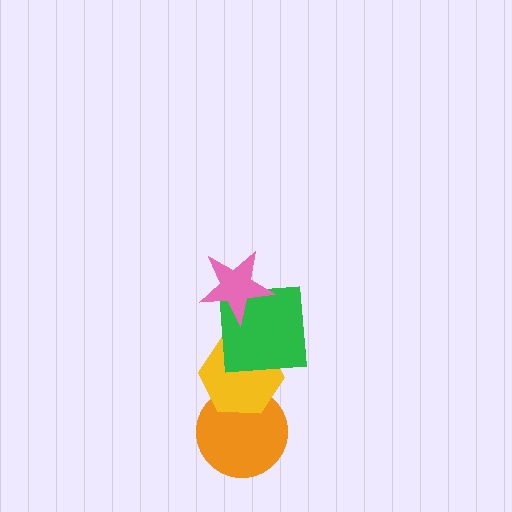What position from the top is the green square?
The green square is 2nd from the top.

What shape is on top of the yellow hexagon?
The green square is on top of the yellow hexagon.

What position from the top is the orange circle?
The orange circle is 4th from the top.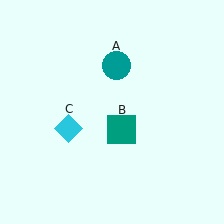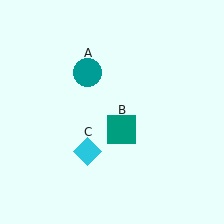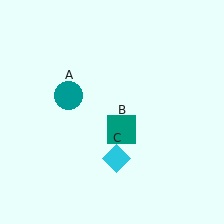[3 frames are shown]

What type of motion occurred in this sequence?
The teal circle (object A), cyan diamond (object C) rotated counterclockwise around the center of the scene.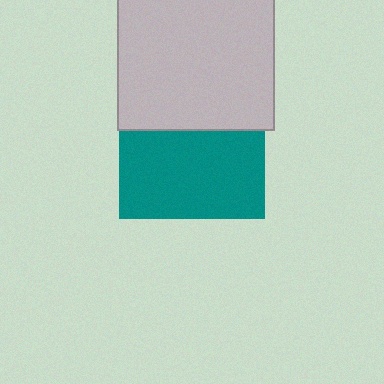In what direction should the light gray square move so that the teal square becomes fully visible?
The light gray square should move up. That is the shortest direction to clear the overlap and leave the teal square fully visible.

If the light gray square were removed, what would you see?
You would see the complete teal square.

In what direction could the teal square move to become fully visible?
The teal square could move down. That would shift it out from behind the light gray square entirely.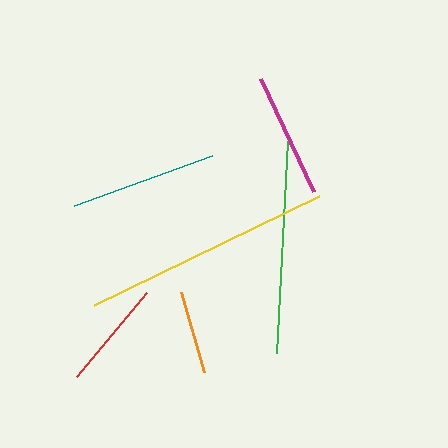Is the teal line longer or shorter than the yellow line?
The yellow line is longer than the teal line.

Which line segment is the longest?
The yellow line is the longest at approximately 250 pixels.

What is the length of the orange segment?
The orange segment is approximately 83 pixels long.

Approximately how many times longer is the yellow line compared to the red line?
The yellow line is approximately 2.3 times the length of the red line.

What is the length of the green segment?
The green segment is approximately 212 pixels long.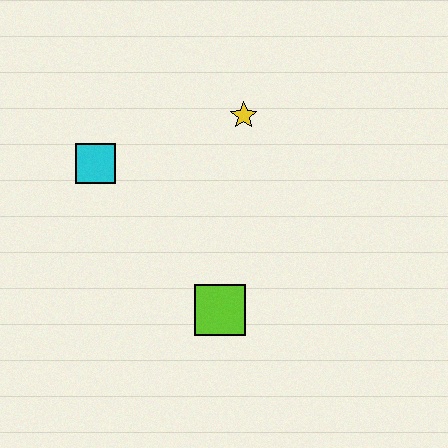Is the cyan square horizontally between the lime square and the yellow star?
No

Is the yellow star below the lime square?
No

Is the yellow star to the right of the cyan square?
Yes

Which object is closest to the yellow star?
The cyan square is closest to the yellow star.